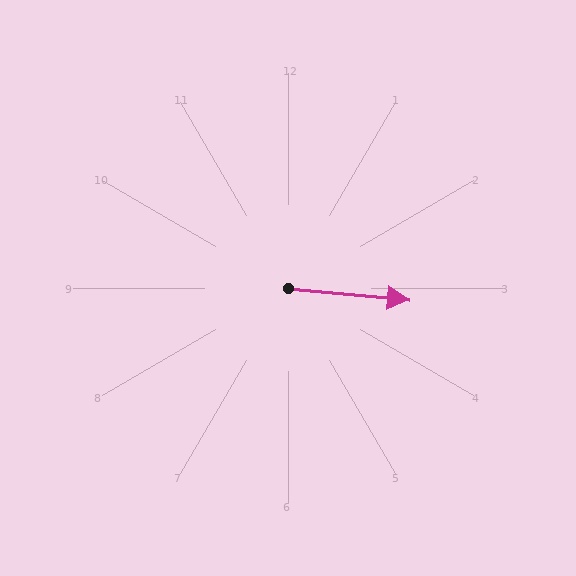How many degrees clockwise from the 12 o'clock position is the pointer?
Approximately 96 degrees.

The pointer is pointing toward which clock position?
Roughly 3 o'clock.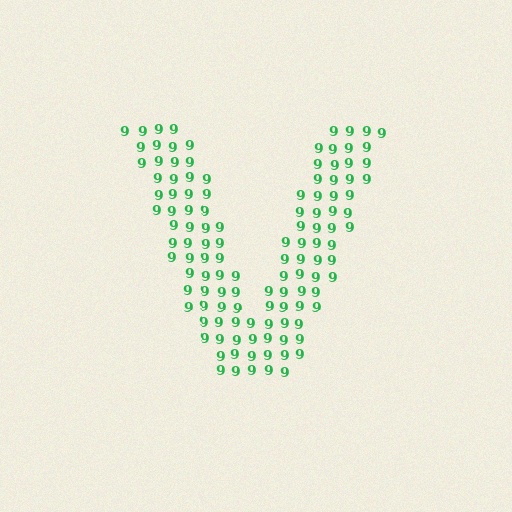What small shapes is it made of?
It is made of small digit 9's.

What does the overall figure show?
The overall figure shows the letter V.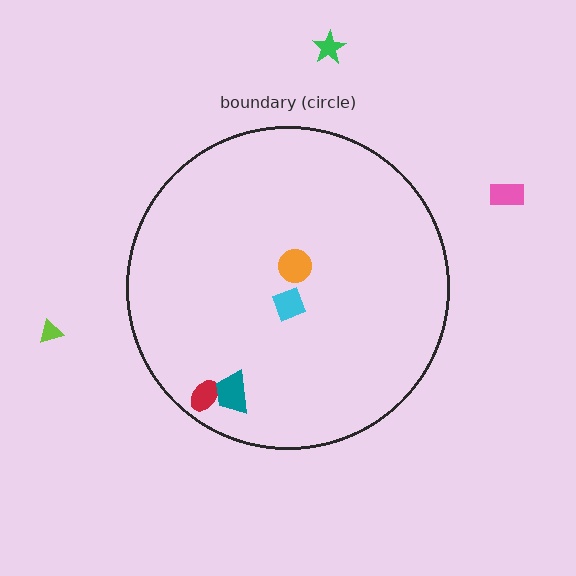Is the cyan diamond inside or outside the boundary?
Inside.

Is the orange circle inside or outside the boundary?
Inside.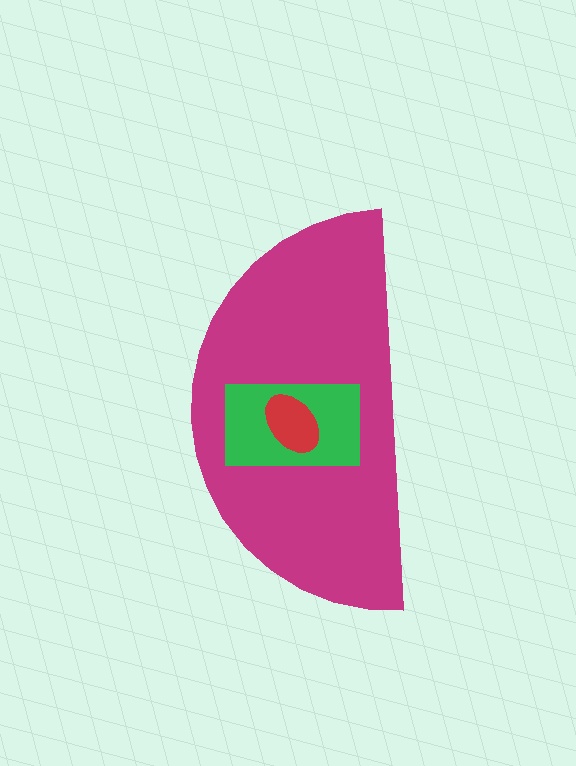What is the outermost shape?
The magenta semicircle.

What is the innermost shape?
The red ellipse.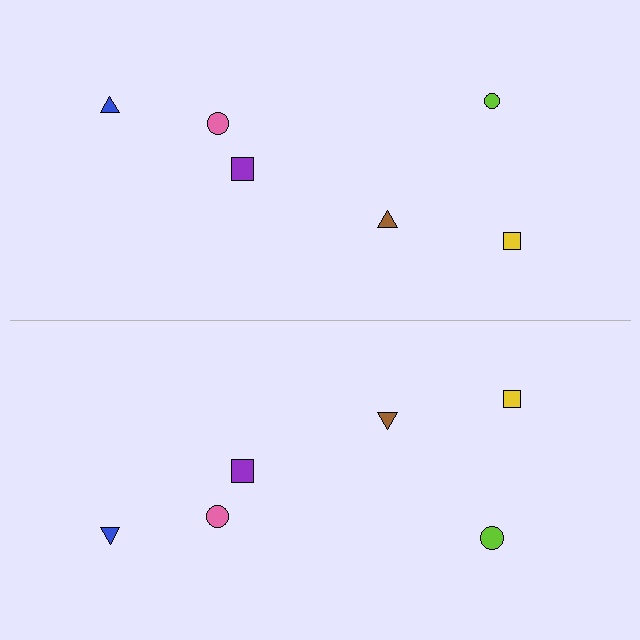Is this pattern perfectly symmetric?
No, the pattern is not perfectly symmetric. The lime circle on the bottom side has a different size than its mirror counterpart.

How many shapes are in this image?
There are 12 shapes in this image.